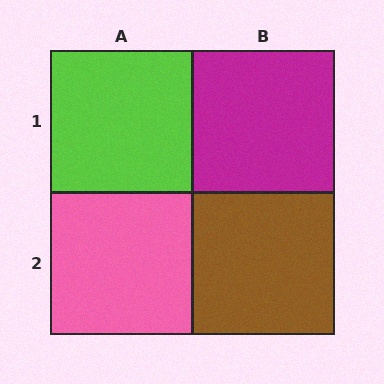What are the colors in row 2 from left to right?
Pink, brown.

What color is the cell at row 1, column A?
Lime.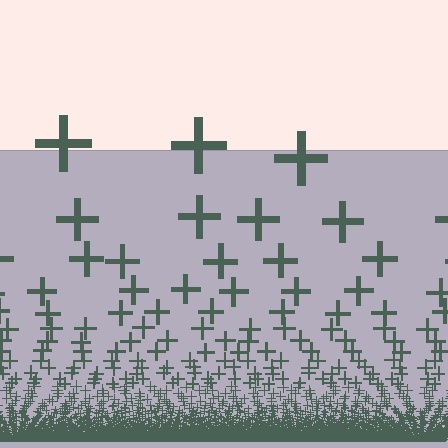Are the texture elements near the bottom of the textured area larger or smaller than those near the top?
Smaller. The gradient is inverted — elements near the bottom are smaller and denser.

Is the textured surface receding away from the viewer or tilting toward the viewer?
The surface appears to tilt toward the viewer. Texture elements get larger and sparser toward the top.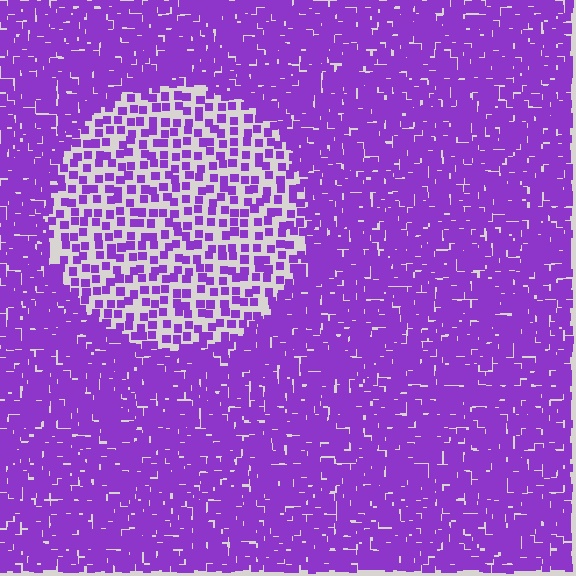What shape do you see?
I see a circle.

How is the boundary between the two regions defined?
The boundary is defined by a change in element density (approximately 2.6x ratio). All elements are the same color, size, and shape.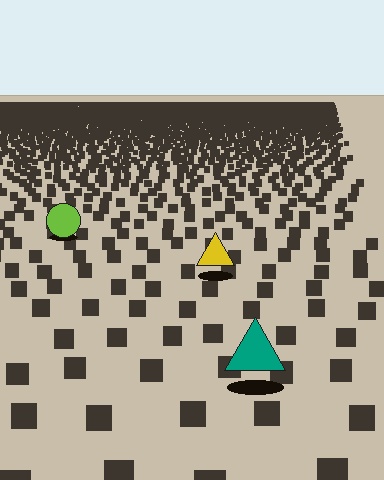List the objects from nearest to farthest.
From nearest to farthest: the teal triangle, the yellow triangle, the lime circle.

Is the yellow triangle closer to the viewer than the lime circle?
Yes. The yellow triangle is closer — you can tell from the texture gradient: the ground texture is coarser near it.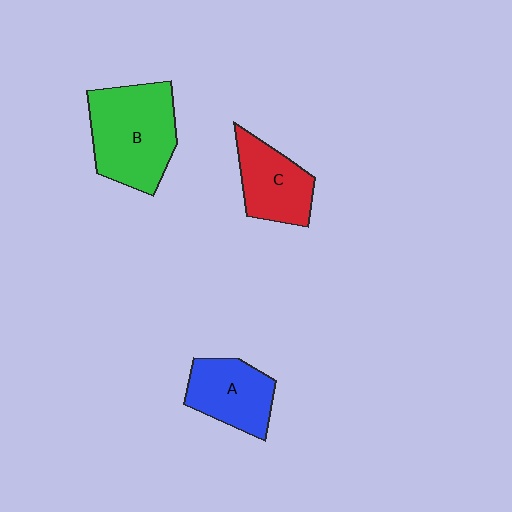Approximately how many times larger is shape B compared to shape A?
Approximately 1.5 times.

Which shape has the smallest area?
Shape C (red).